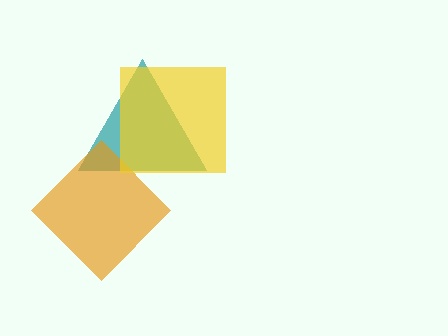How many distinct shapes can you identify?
There are 3 distinct shapes: a teal triangle, an orange diamond, a yellow square.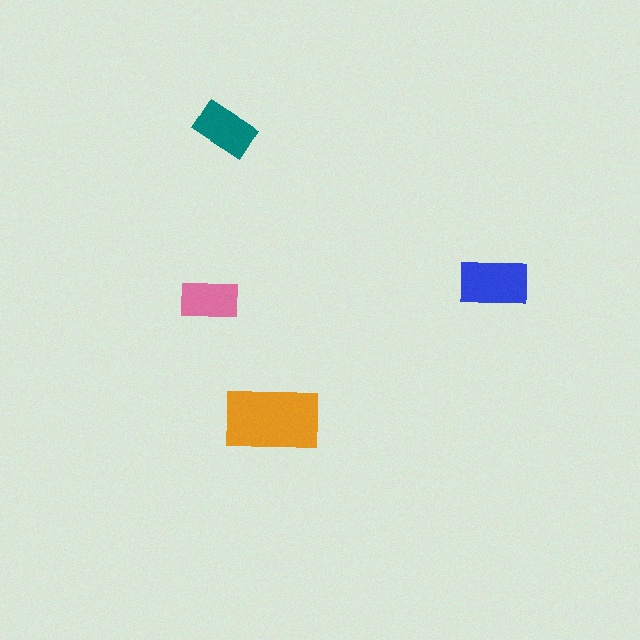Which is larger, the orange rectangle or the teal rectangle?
The orange one.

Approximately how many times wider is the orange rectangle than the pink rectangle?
About 1.5 times wider.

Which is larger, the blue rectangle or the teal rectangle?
The blue one.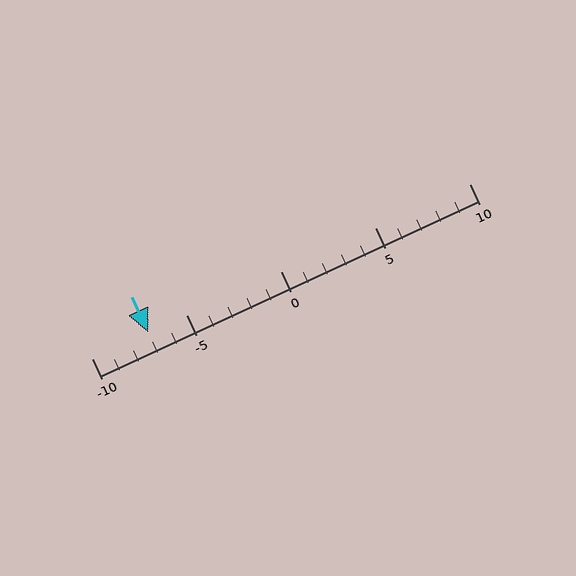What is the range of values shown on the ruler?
The ruler shows values from -10 to 10.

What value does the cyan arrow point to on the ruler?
The cyan arrow points to approximately -7.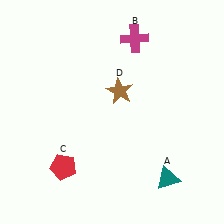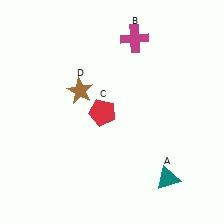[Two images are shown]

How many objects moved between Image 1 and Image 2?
2 objects moved between the two images.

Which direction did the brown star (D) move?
The brown star (D) moved left.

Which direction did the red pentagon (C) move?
The red pentagon (C) moved up.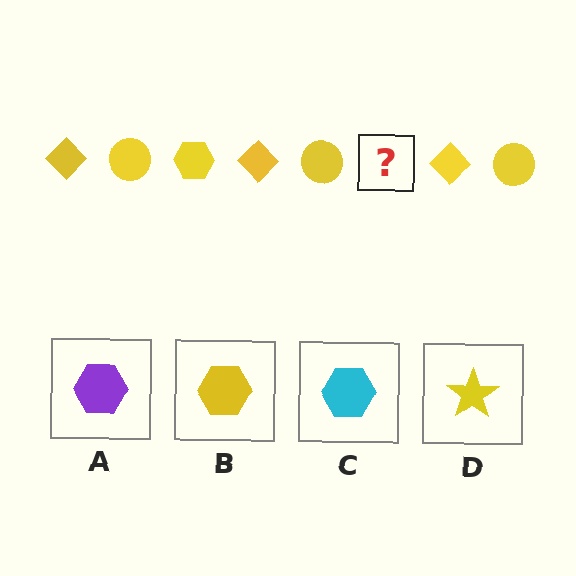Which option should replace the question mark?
Option B.